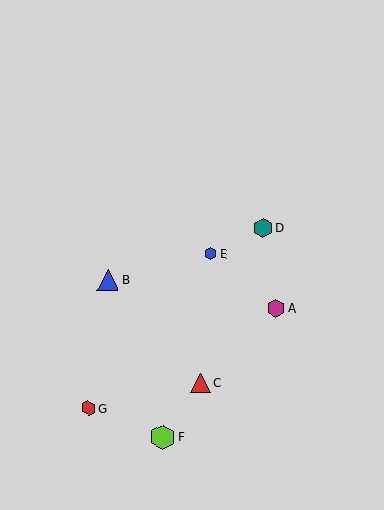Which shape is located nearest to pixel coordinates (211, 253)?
The blue hexagon (labeled E) at (211, 254) is nearest to that location.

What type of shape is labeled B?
Shape B is a blue triangle.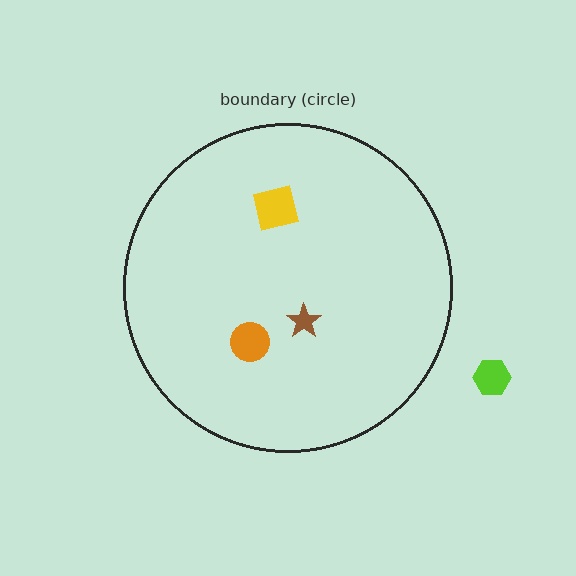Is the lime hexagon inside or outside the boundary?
Outside.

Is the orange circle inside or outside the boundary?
Inside.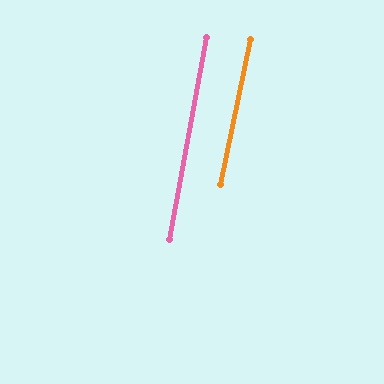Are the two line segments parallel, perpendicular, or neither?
Parallel — their directions differ by only 1.4°.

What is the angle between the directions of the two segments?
Approximately 1 degree.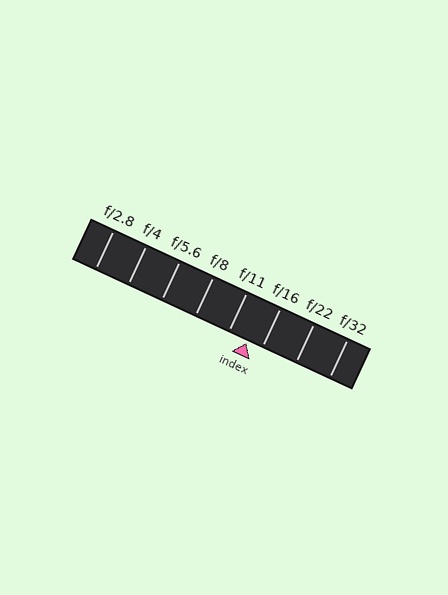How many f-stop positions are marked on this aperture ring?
There are 8 f-stop positions marked.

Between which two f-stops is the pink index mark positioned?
The index mark is between f/11 and f/16.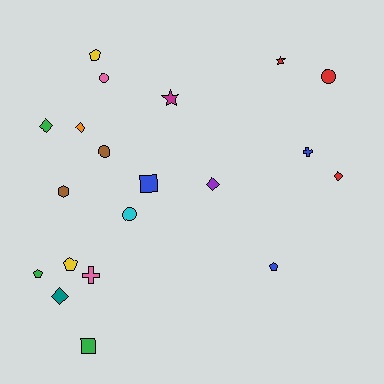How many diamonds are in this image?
There are 5 diamonds.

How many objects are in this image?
There are 20 objects.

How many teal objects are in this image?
There is 1 teal object.